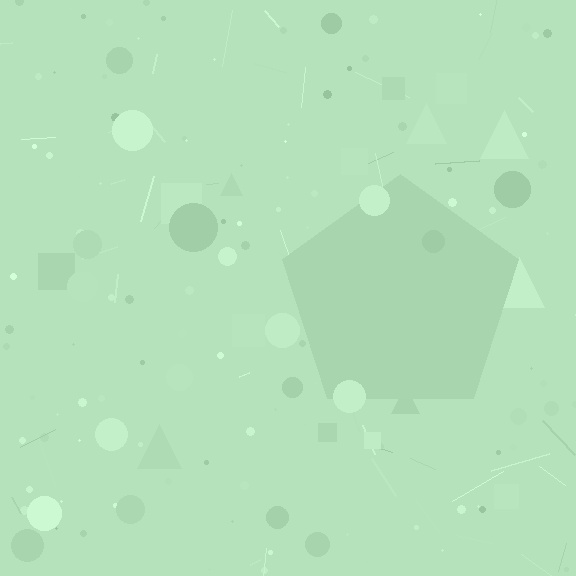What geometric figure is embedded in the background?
A pentagon is embedded in the background.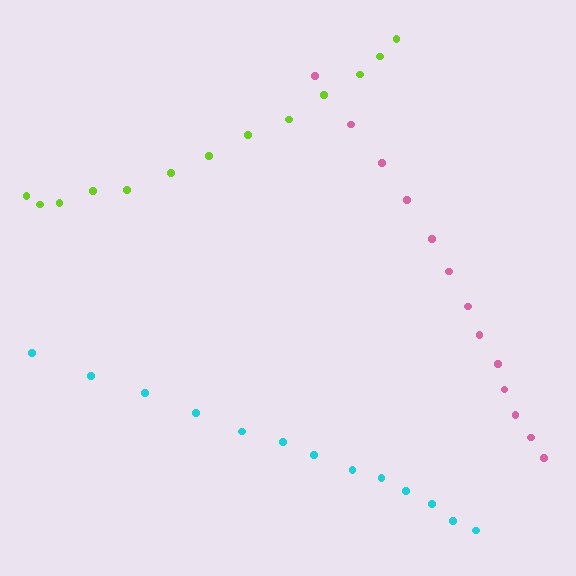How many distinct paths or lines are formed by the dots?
There are 3 distinct paths.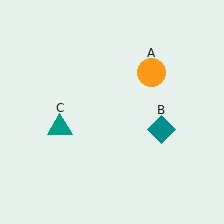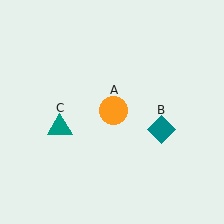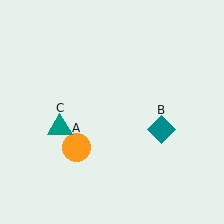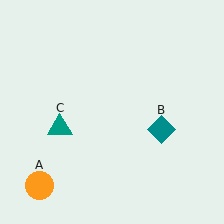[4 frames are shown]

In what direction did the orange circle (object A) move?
The orange circle (object A) moved down and to the left.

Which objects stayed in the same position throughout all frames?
Teal diamond (object B) and teal triangle (object C) remained stationary.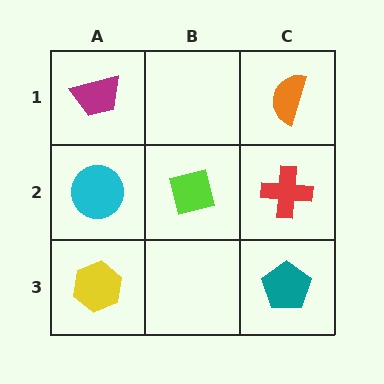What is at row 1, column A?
A magenta trapezoid.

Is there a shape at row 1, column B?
No, that cell is empty.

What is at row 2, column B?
A lime square.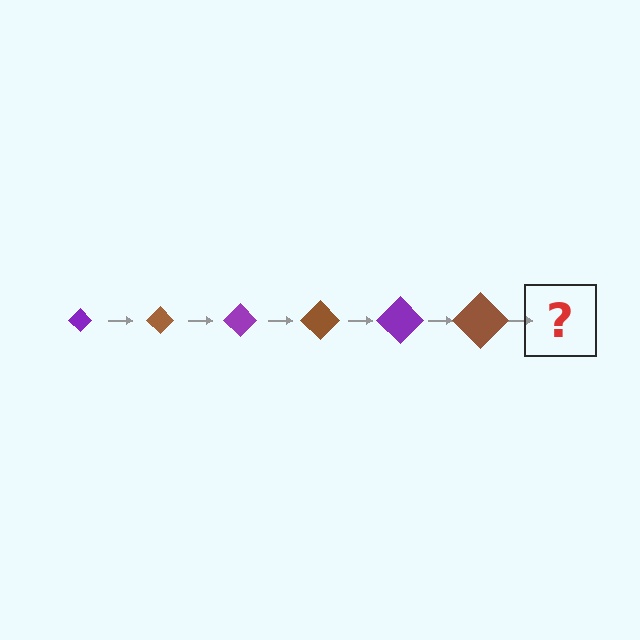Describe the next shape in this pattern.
It should be a purple diamond, larger than the previous one.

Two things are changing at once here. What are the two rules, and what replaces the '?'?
The two rules are that the diamond grows larger each step and the color cycles through purple and brown. The '?' should be a purple diamond, larger than the previous one.